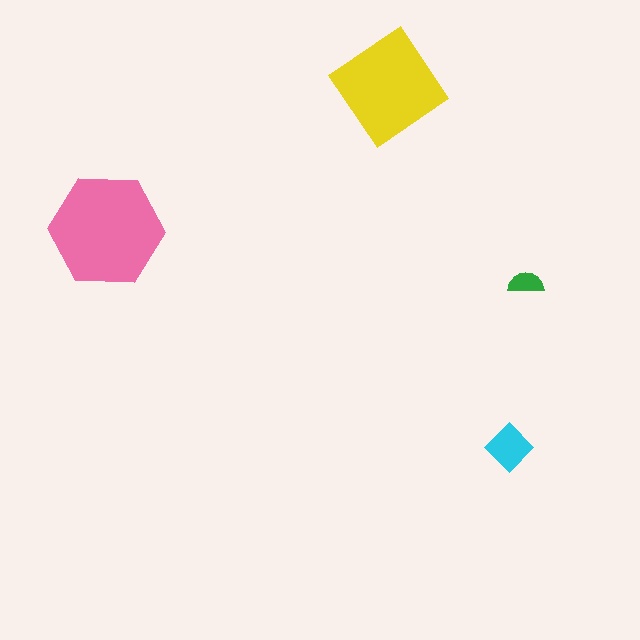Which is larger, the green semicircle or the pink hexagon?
The pink hexagon.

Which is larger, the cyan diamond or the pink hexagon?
The pink hexagon.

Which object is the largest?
The pink hexagon.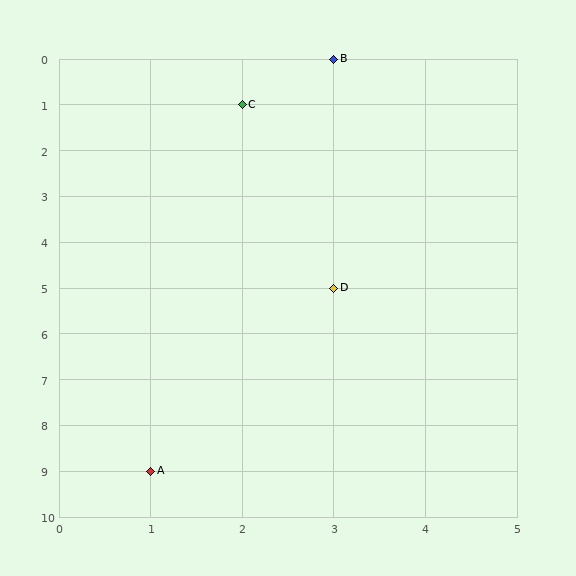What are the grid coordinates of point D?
Point D is at grid coordinates (3, 5).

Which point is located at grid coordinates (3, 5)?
Point D is at (3, 5).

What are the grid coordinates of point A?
Point A is at grid coordinates (1, 9).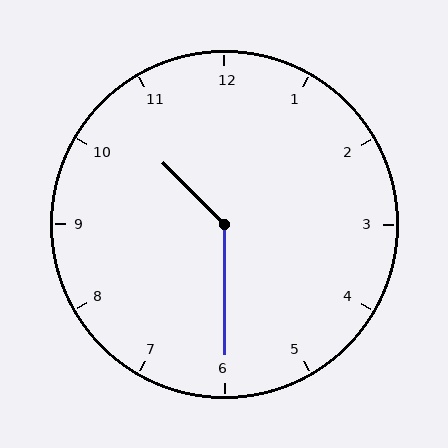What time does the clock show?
10:30.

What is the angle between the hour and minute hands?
Approximately 135 degrees.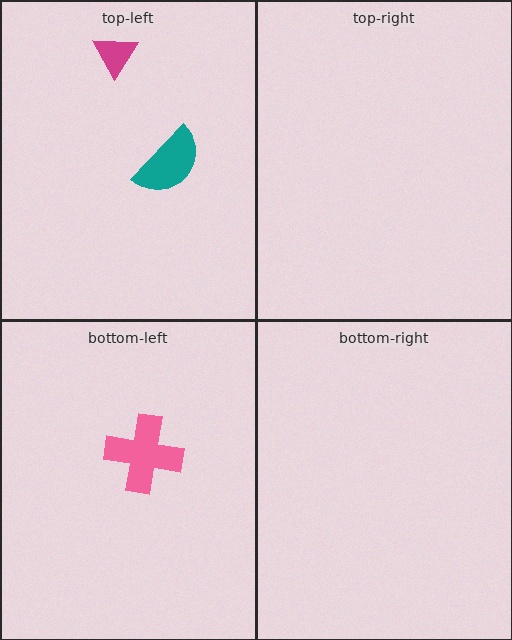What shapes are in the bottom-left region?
The pink cross.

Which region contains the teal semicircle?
The top-left region.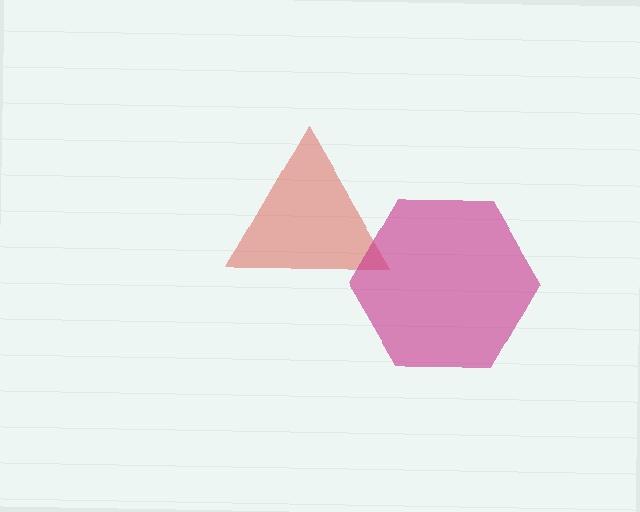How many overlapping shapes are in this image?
There are 2 overlapping shapes in the image.